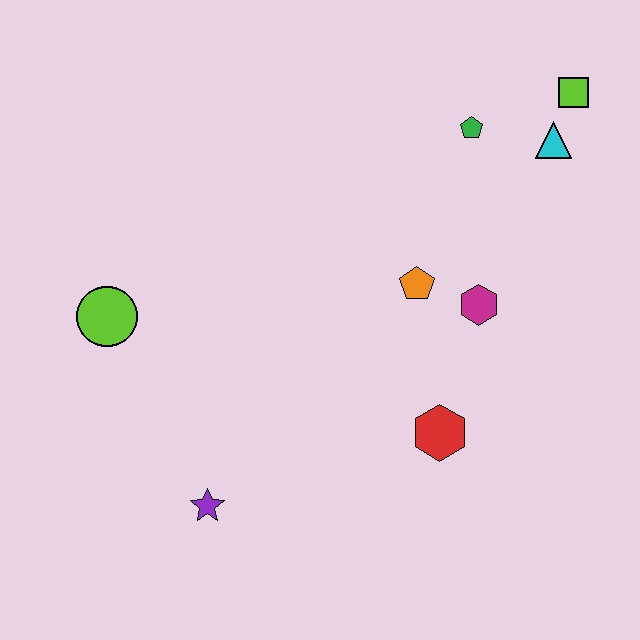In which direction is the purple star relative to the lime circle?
The purple star is below the lime circle.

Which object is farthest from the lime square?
The purple star is farthest from the lime square.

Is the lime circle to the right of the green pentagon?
No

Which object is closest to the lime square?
The cyan triangle is closest to the lime square.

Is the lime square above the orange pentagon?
Yes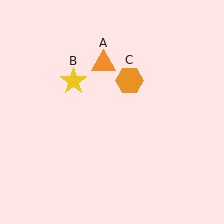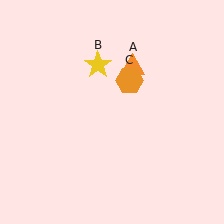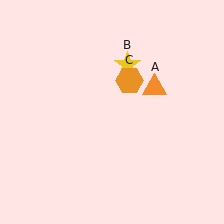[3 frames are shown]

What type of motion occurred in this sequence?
The orange triangle (object A), yellow star (object B) rotated clockwise around the center of the scene.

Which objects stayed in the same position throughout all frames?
Orange hexagon (object C) remained stationary.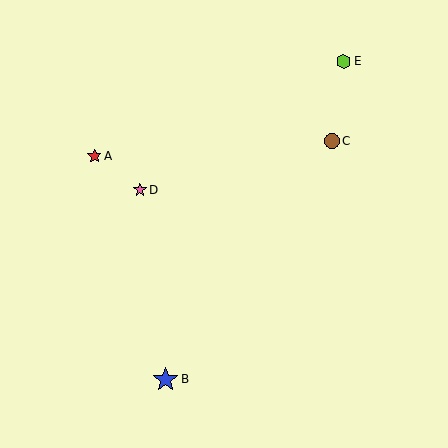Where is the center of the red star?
The center of the red star is at (94, 156).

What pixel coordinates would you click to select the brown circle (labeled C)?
Click at (332, 141) to select the brown circle C.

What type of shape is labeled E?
Shape E is a lime hexagon.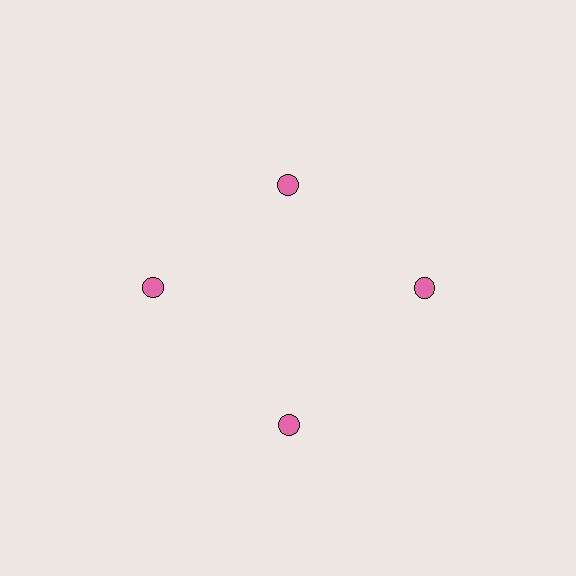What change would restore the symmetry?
The symmetry would be restored by moving it outward, back onto the ring so that all 4 circles sit at equal angles and equal distance from the center.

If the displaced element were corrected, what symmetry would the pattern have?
It would have 4-fold rotational symmetry — the pattern would map onto itself every 90 degrees.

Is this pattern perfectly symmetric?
No. The 4 pink circles are arranged in a ring, but one element near the 12 o'clock position is pulled inward toward the center, breaking the 4-fold rotational symmetry.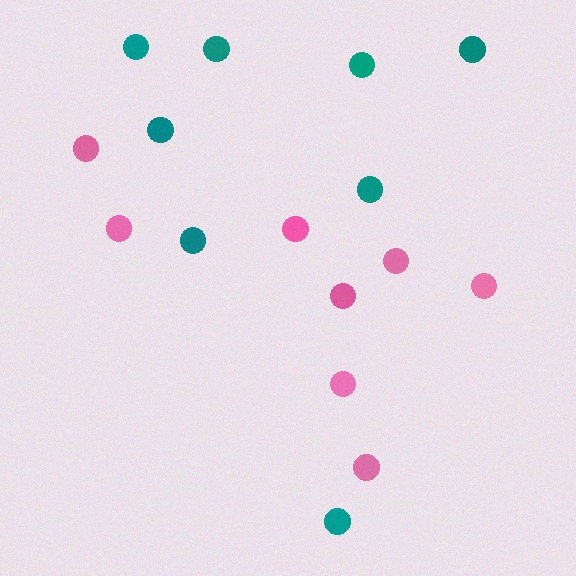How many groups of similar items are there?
There are 2 groups: one group of pink circles (8) and one group of teal circles (8).